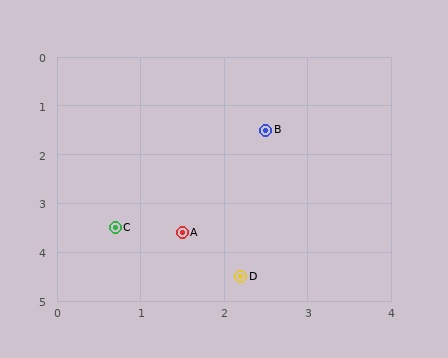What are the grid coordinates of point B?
Point B is at approximately (2.5, 1.5).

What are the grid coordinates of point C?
Point C is at approximately (0.7, 3.5).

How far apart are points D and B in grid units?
Points D and B are about 3.0 grid units apart.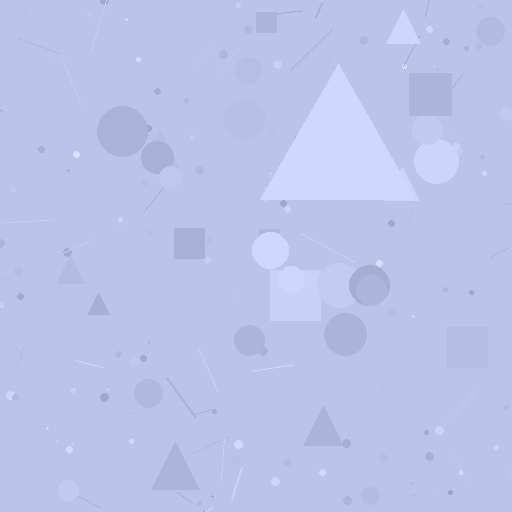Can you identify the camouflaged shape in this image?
The camouflaged shape is a triangle.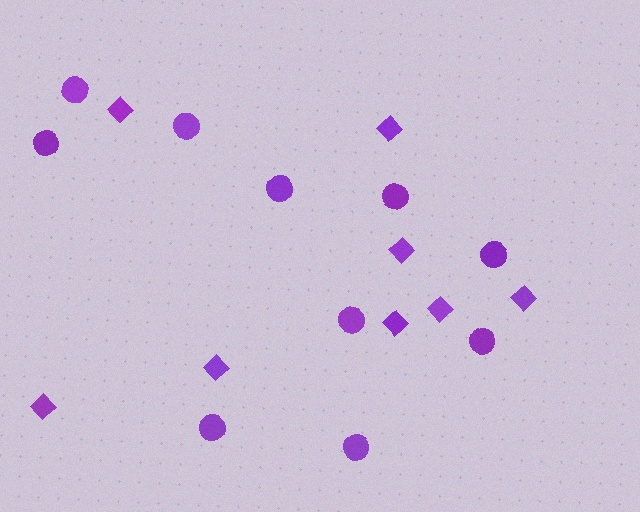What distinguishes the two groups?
There are 2 groups: one group of diamonds (8) and one group of circles (10).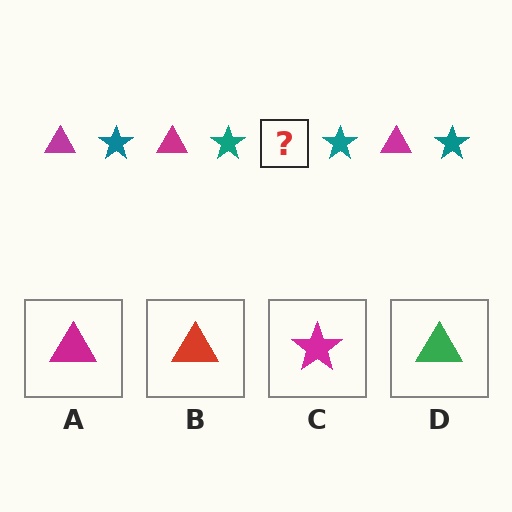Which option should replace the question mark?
Option A.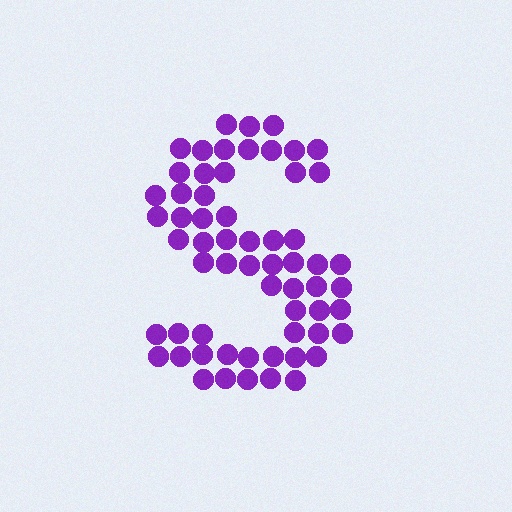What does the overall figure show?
The overall figure shows the letter S.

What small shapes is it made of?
It is made of small circles.